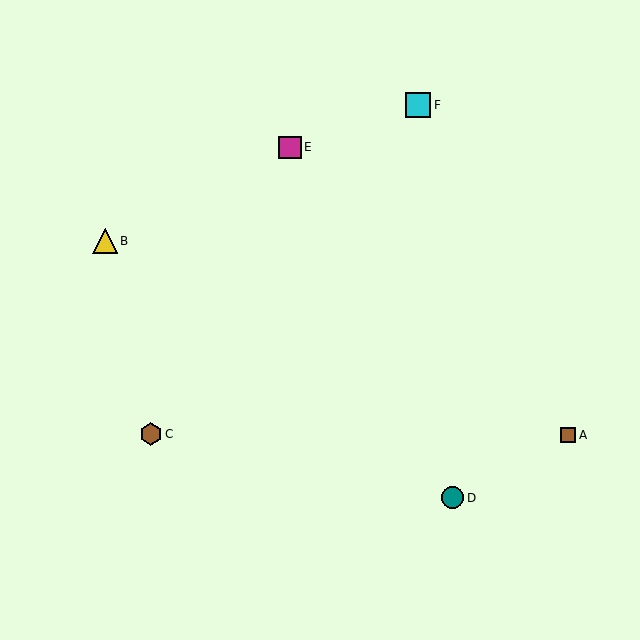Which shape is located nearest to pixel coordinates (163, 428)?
The brown hexagon (labeled C) at (151, 434) is nearest to that location.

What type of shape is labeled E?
Shape E is a magenta square.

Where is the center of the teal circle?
The center of the teal circle is at (453, 498).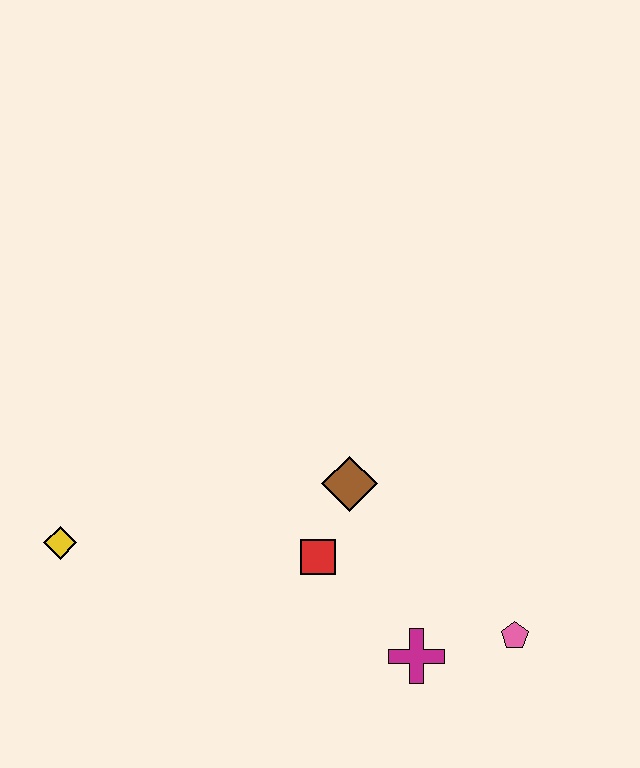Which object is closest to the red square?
The brown diamond is closest to the red square.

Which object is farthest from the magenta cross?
The yellow diamond is farthest from the magenta cross.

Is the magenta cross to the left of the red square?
No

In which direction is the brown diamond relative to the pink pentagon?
The brown diamond is to the left of the pink pentagon.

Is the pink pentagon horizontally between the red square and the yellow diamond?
No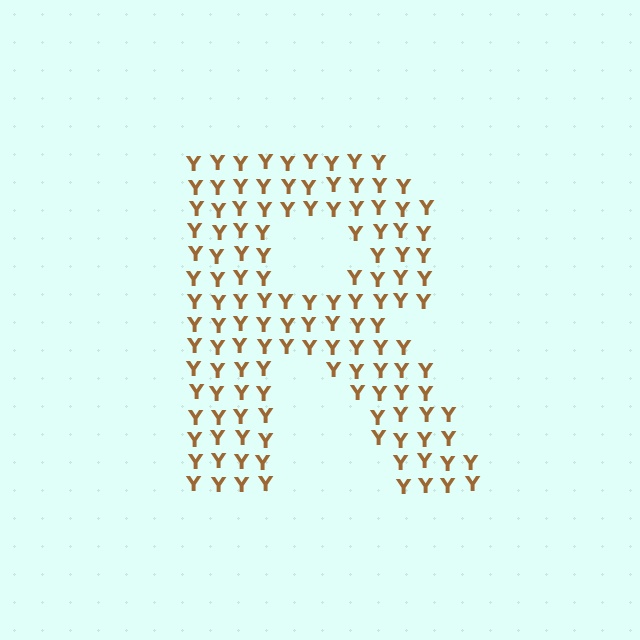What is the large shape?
The large shape is the letter R.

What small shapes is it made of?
It is made of small letter Y's.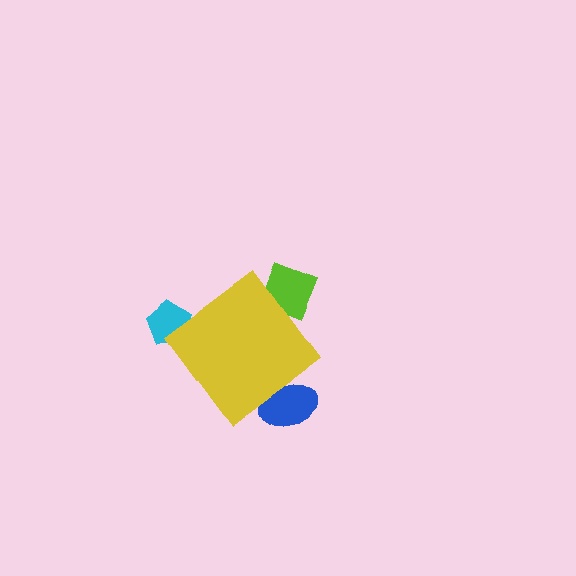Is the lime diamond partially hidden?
Yes, the lime diamond is partially hidden behind the yellow diamond.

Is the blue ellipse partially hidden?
Yes, the blue ellipse is partially hidden behind the yellow diamond.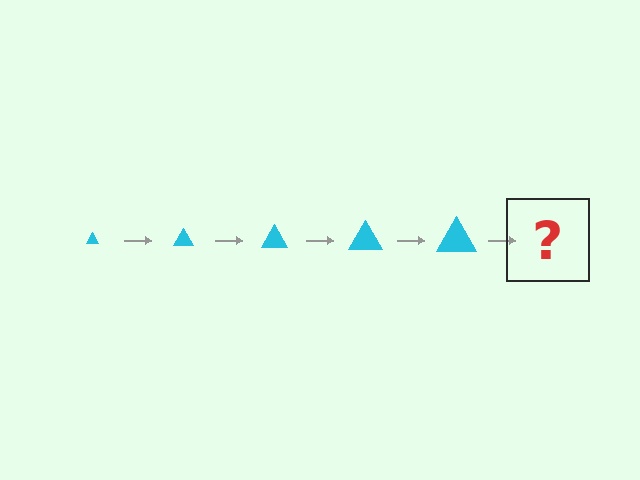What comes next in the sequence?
The next element should be a cyan triangle, larger than the previous one.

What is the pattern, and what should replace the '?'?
The pattern is that the triangle gets progressively larger each step. The '?' should be a cyan triangle, larger than the previous one.